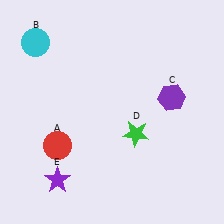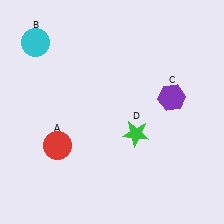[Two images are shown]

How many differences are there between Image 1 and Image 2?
There is 1 difference between the two images.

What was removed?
The purple star (E) was removed in Image 2.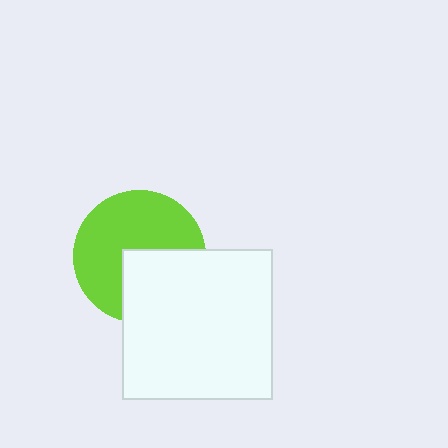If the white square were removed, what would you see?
You would see the complete lime circle.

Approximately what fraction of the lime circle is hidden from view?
Roughly 38% of the lime circle is hidden behind the white square.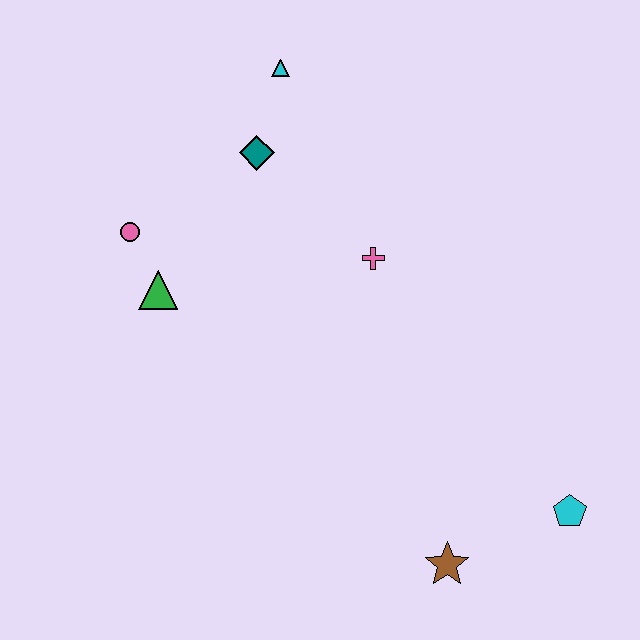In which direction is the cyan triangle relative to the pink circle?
The cyan triangle is above the pink circle.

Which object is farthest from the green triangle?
The cyan pentagon is farthest from the green triangle.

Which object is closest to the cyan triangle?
The teal diamond is closest to the cyan triangle.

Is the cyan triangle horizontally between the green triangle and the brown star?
Yes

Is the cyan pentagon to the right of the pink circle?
Yes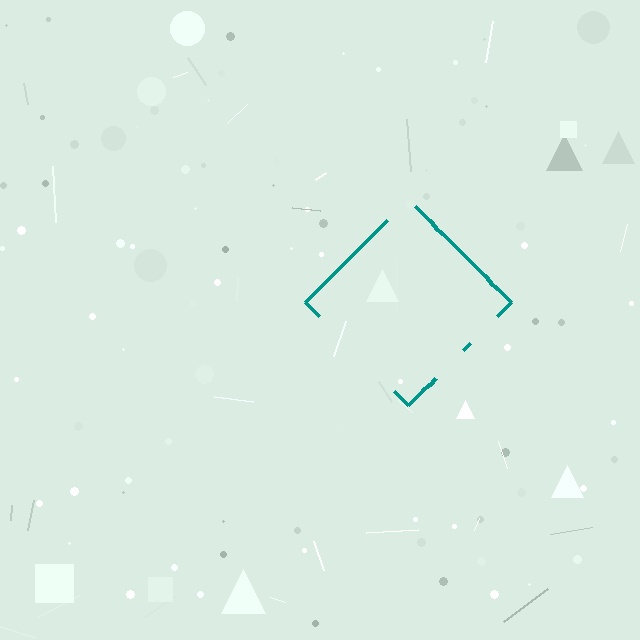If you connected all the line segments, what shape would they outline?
They would outline a diamond.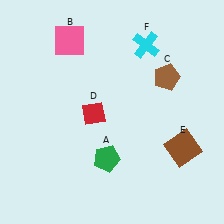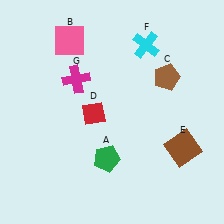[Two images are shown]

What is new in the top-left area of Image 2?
A magenta cross (G) was added in the top-left area of Image 2.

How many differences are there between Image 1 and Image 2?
There is 1 difference between the two images.